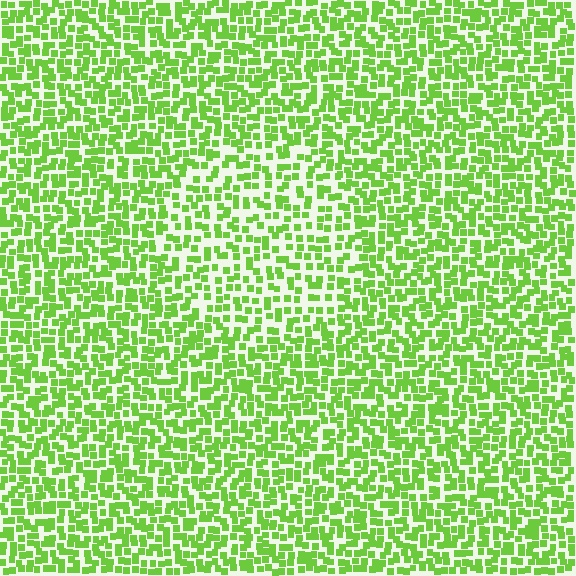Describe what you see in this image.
The image contains small lime elements arranged at two different densities. A circle-shaped region is visible where the elements are less densely packed than the surrounding area.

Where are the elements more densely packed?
The elements are more densely packed outside the circle boundary.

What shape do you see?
I see a circle.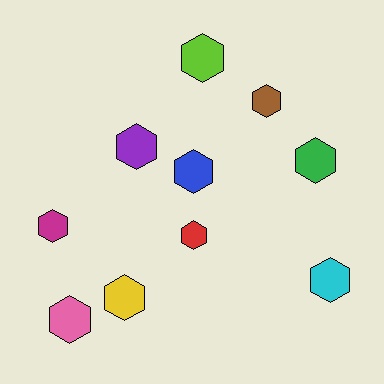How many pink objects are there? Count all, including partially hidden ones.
There is 1 pink object.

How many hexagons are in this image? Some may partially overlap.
There are 10 hexagons.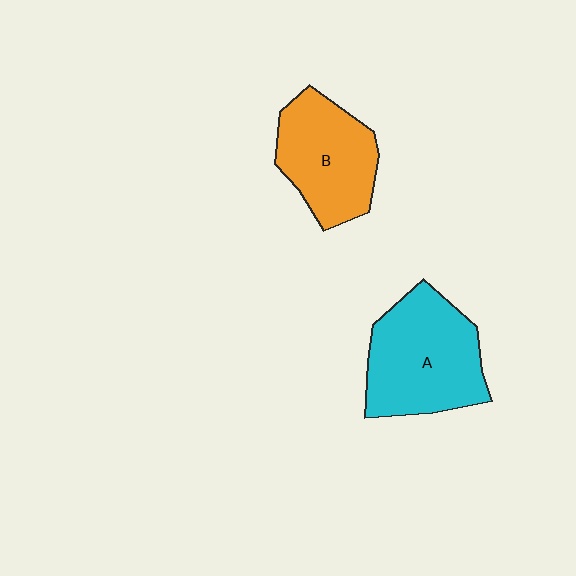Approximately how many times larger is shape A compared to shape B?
Approximately 1.2 times.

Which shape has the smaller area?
Shape B (orange).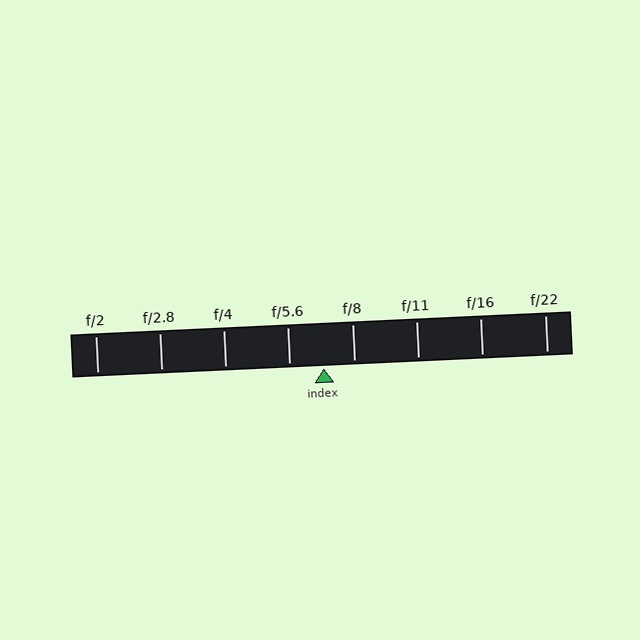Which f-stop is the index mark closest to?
The index mark is closest to f/8.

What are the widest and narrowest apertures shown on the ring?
The widest aperture shown is f/2 and the narrowest is f/22.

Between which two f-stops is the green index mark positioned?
The index mark is between f/5.6 and f/8.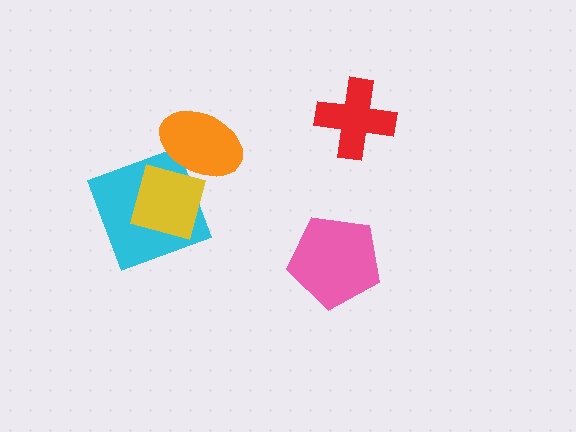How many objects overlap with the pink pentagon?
0 objects overlap with the pink pentagon.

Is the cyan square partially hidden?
Yes, it is partially covered by another shape.